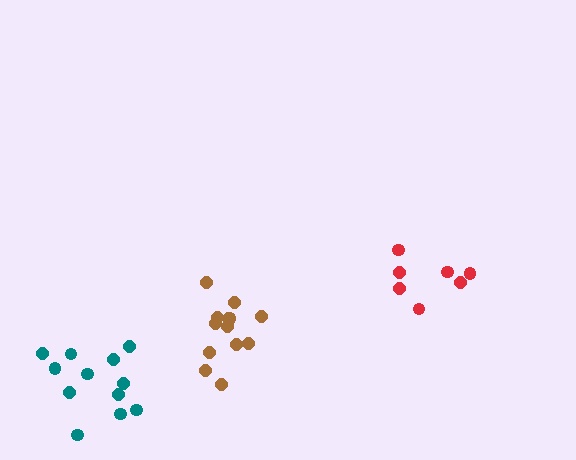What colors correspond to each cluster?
The clusters are colored: teal, brown, red.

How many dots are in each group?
Group 1: 12 dots, Group 2: 13 dots, Group 3: 7 dots (32 total).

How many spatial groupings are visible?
There are 3 spatial groupings.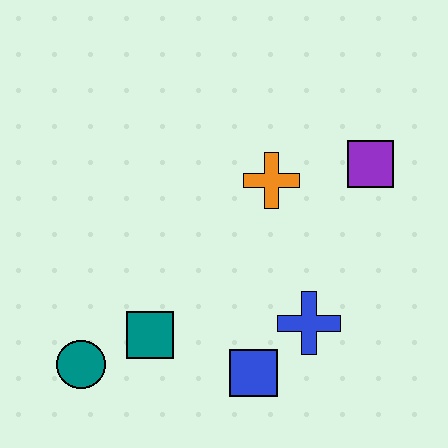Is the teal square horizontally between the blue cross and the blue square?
No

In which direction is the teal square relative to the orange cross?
The teal square is below the orange cross.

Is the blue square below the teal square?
Yes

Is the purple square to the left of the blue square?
No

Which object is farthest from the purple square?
The teal circle is farthest from the purple square.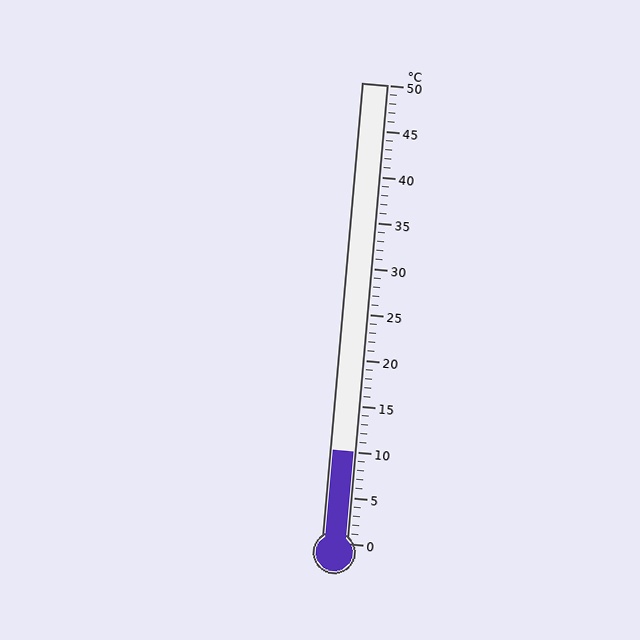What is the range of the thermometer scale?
The thermometer scale ranges from 0°C to 50°C.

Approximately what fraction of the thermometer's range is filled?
The thermometer is filled to approximately 20% of its range.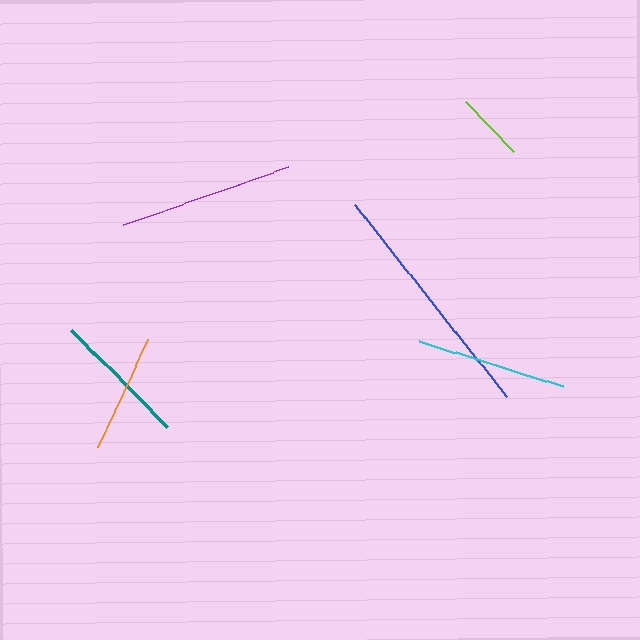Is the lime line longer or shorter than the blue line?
The blue line is longer than the lime line.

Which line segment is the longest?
The blue line is the longest at approximately 245 pixels.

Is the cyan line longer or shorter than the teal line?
The cyan line is longer than the teal line.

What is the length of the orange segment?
The orange segment is approximately 120 pixels long.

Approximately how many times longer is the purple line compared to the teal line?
The purple line is approximately 1.3 times the length of the teal line.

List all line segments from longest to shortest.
From longest to shortest: blue, purple, cyan, teal, orange, lime.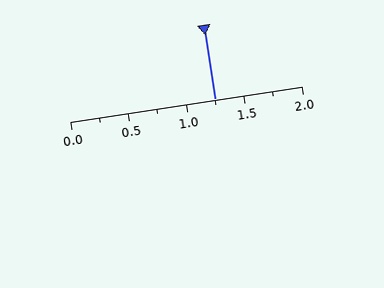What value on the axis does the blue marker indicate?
The marker indicates approximately 1.25.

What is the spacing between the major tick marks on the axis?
The major ticks are spaced 0.5 apart.